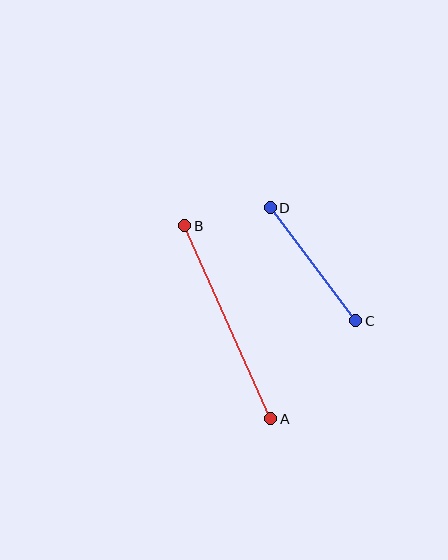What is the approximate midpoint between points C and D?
The midpoint is at approximately (313, 264) pixels.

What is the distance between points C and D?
The distance is approximately 142 pixels.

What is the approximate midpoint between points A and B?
The midpoint is at approximately (228, 322) pixels.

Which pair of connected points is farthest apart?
Points A and B are farthest apart.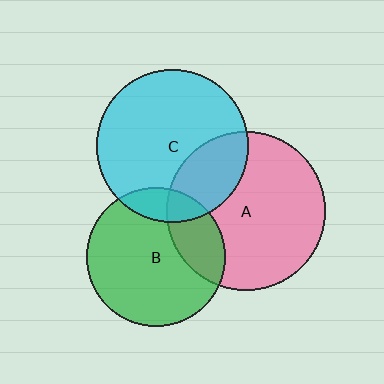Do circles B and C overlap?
Yes.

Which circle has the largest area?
Circle A (pink).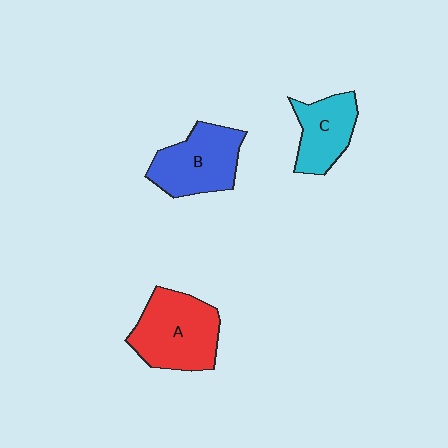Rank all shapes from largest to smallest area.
From largest to smallest: A (red), B (blue), C (cyan).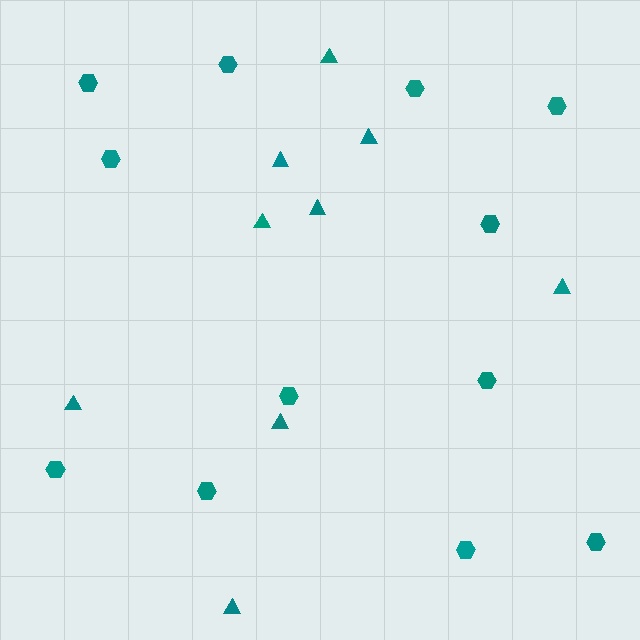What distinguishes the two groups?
There are 2 groups: one group of hexagons (12) and one group of triangles (9).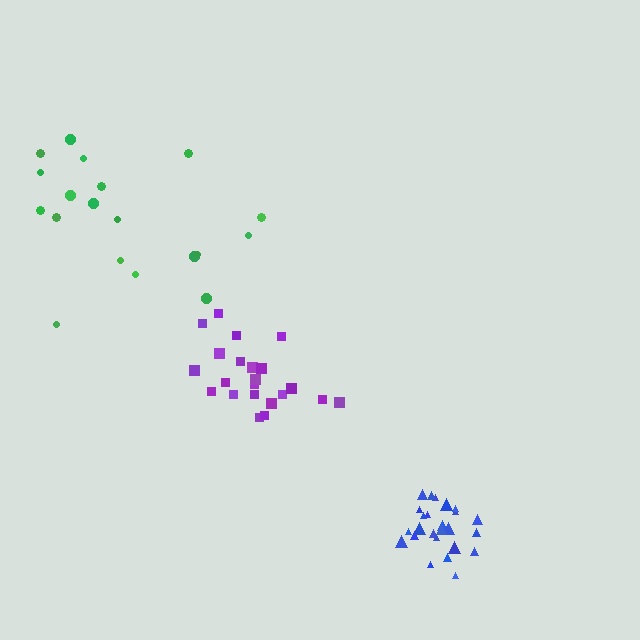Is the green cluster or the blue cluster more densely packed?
Blue.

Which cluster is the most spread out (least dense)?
Green.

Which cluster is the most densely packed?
Blue.